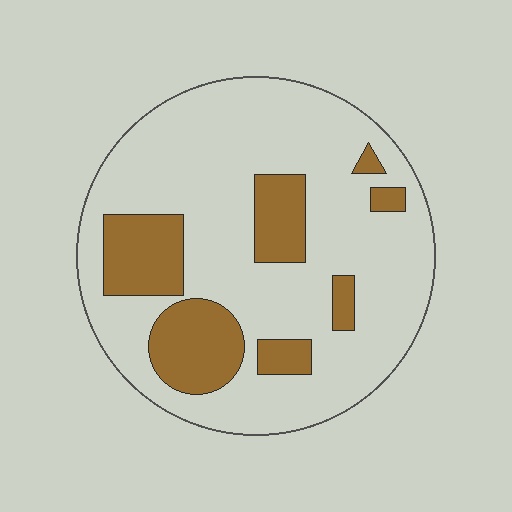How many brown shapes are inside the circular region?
7.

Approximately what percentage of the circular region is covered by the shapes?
Approximately 25%.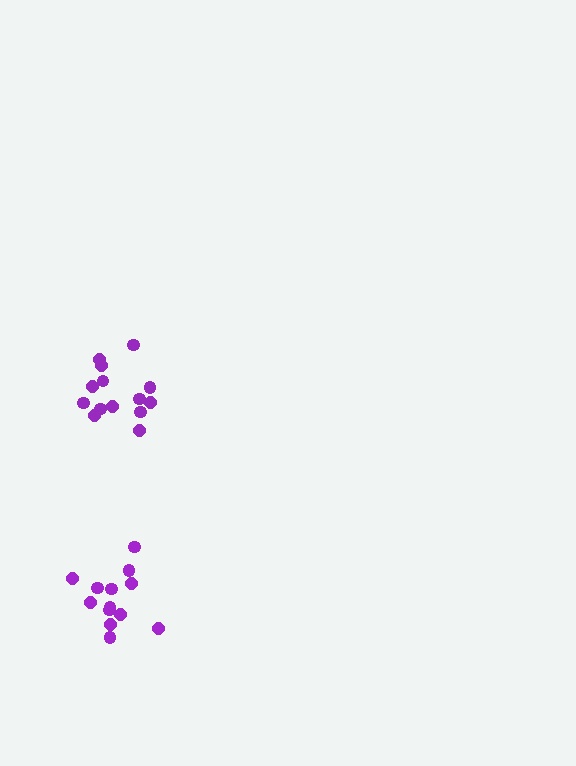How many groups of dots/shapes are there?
There are 2 groups.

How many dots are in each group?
Group 1: 14 dots, Group 2: 13 dots (27 total).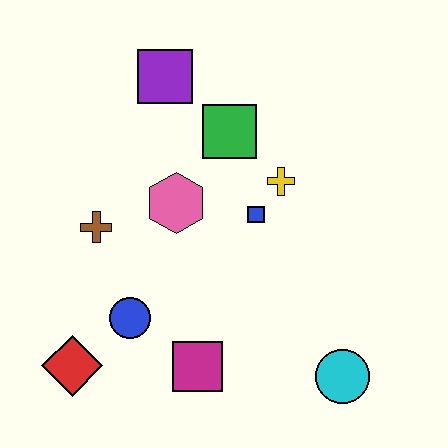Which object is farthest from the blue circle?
The purple square is farthest from the blue circle.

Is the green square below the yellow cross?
No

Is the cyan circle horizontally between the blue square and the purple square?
No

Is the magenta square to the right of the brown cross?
Yes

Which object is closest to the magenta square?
The blue circle is closest to the magenta square.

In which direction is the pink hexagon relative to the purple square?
The pink hexagon is below the purple square.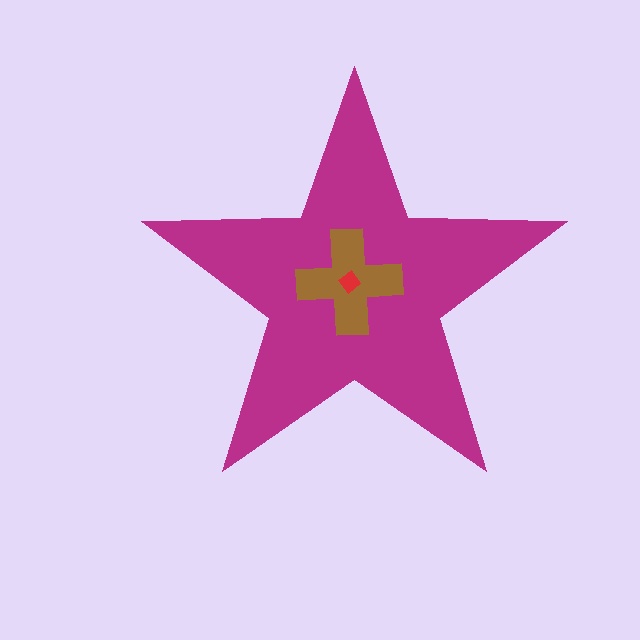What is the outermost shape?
The magenta star.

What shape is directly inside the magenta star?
The brown cross.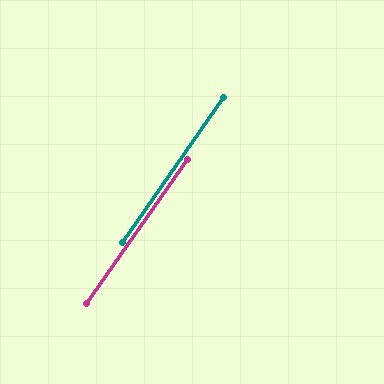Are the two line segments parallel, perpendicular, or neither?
Parallel — their directions differ by only 0.1°.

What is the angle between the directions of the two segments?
Approximately 0 degrees.